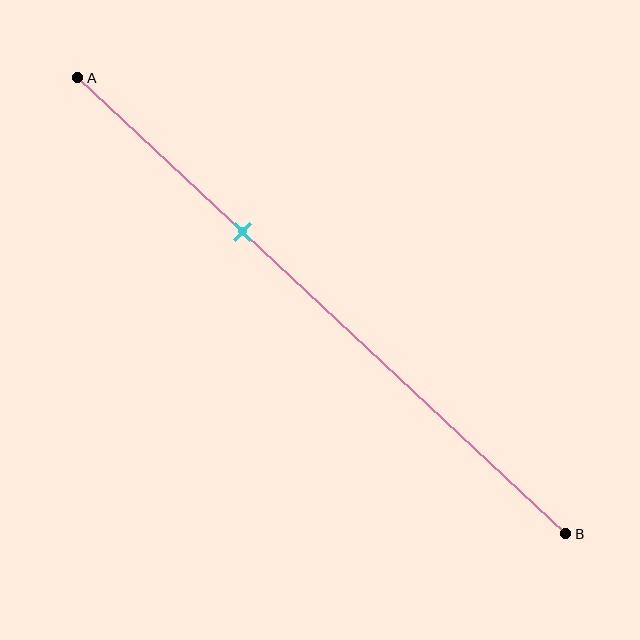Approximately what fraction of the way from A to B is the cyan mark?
The cyan mark is approximately 35% of the way from A to B.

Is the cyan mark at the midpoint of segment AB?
No, the mark is at about 35% from A, not at the 50% midpoint.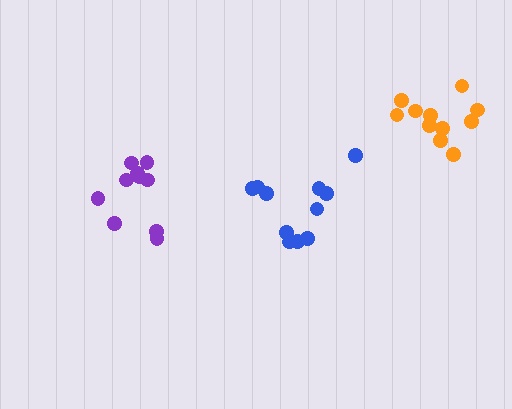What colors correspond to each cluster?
The clusters are colored: blue, purple, orange.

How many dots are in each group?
Group 1: 11 dots, Group 2: 10 dots, Group 3: 11 dots (32 total).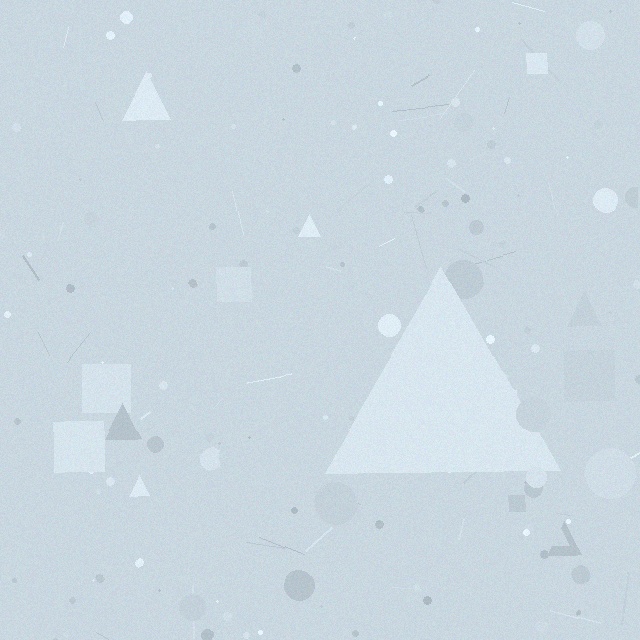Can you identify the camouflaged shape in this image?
The camouflaged shape is a triangle.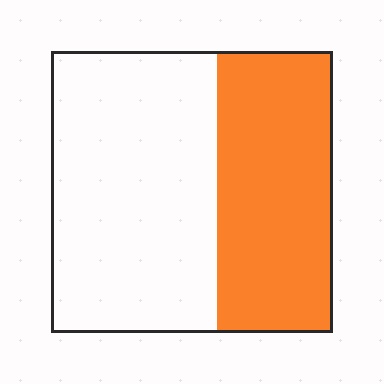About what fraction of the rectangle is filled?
About two fifths (2/5).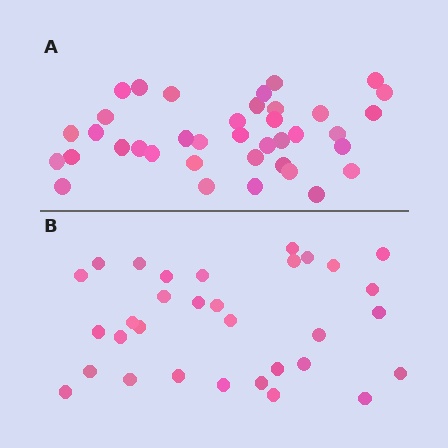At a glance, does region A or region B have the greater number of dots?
Region A (the top region) has more dots.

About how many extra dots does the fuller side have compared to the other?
Region A has about 6 more dots than region B.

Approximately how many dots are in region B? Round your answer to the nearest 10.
About 30 dots. (The exact count is 32, which rounds to 30.)